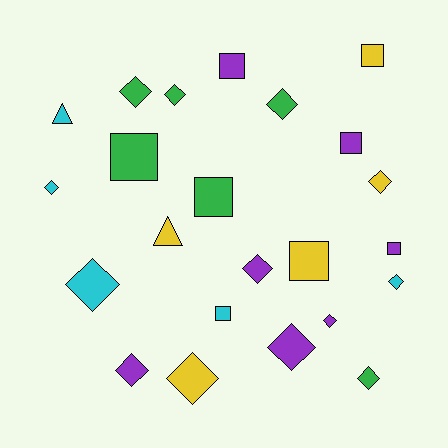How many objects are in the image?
There are 23 objects.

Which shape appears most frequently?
Diamond, with 13 objects.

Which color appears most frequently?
Purple, with 7 objects.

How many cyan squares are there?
There is 1 cyan square.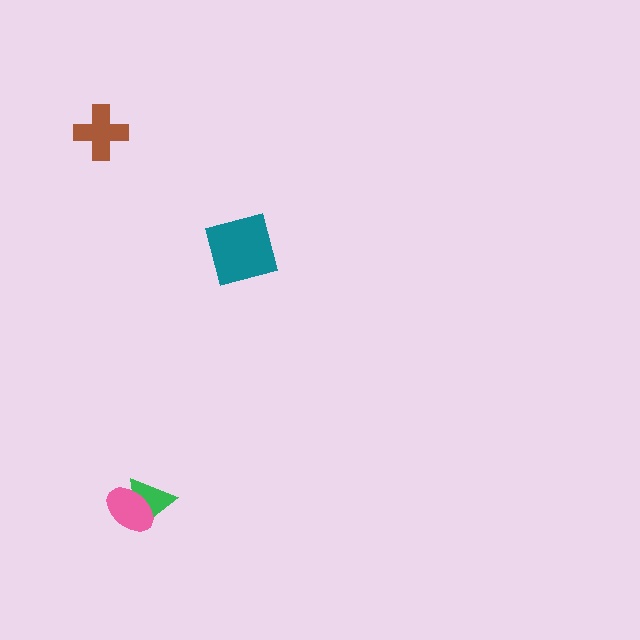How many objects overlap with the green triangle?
1 object overlaps with the green triangle.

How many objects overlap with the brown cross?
0 objects overlap with the brown cross.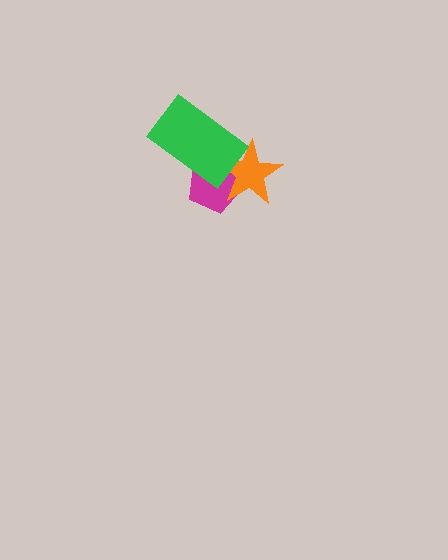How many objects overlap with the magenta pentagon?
2 objects overlap with the magenta pentagon.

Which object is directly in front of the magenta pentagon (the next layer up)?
The orange star is directly in front of the magenta pentagon.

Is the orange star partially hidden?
Yes, it is partially covered by another shape.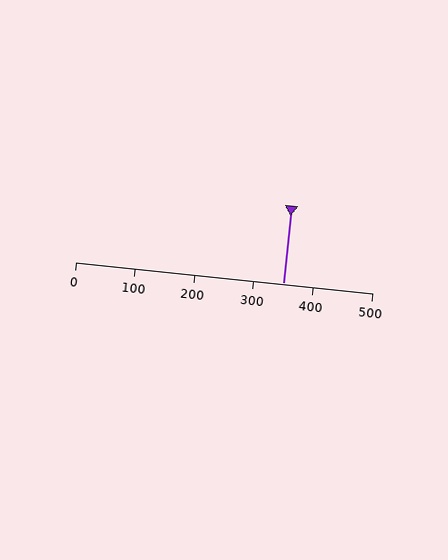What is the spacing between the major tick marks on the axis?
The major ticks are spaced 100 apart.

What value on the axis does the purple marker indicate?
The marker indicates approximately 350.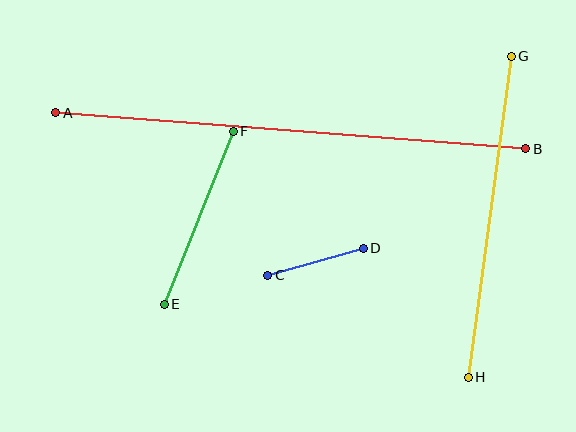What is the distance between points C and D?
The distance is approximately 99 pixels.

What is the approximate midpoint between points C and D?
The midpoint is at approximately (316, 262) pixels.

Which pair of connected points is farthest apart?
Points A and B are farthest apart.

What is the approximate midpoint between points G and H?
The midpoint is at approximately (490, 217) pixels.